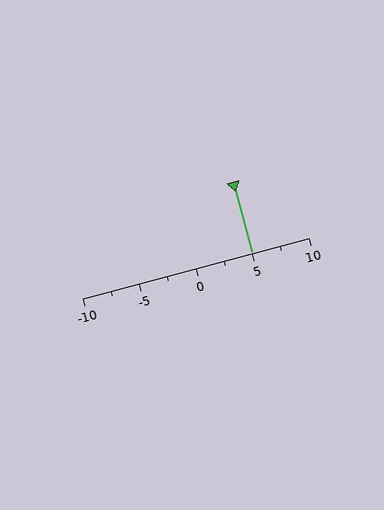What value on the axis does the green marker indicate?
The marker indicates approximately 5.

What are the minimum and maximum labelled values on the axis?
The axis runs from -10 to 10.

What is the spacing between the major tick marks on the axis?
The major ticks are spaced 5 apart.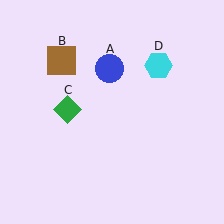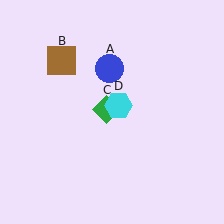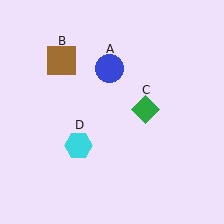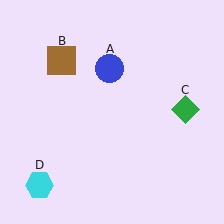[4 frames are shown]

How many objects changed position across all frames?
2 objects changed position: green diamond (object C), cyan hexagon (object D).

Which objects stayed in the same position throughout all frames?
Blue circle (object A) and brown square (object B) remained stationary.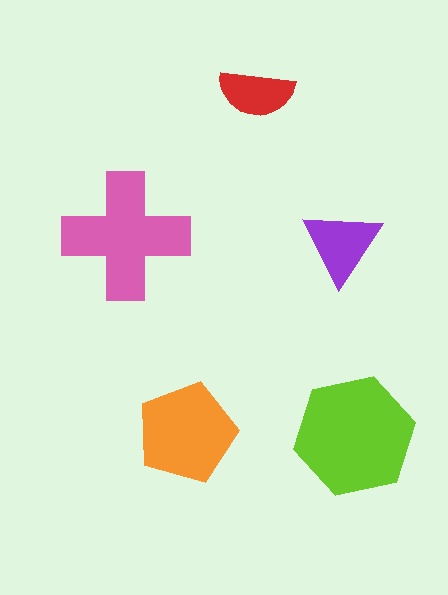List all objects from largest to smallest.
The lime hexagon, the pink cross, the orange pentagon, the purple triangle, the red semicircle.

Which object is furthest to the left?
The pink cross is leftmost.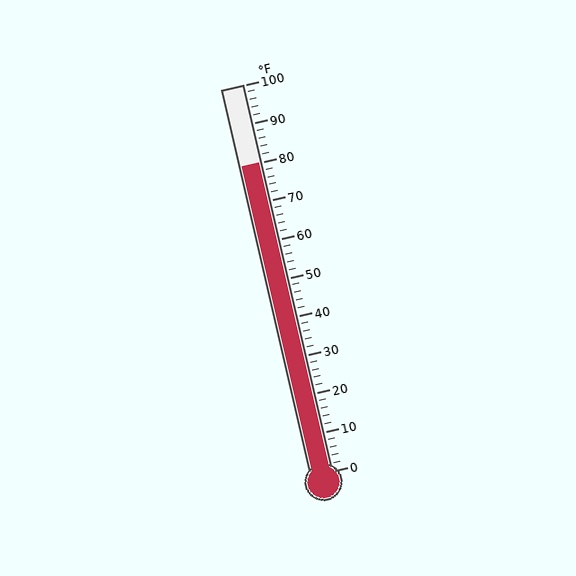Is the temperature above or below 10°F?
The temperature is above 10°F.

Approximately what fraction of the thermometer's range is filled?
The thermometer is filled to approximately 80% of its range.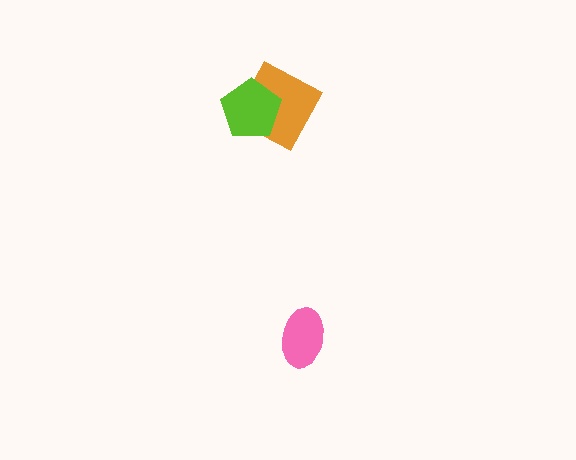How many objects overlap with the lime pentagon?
1 object overlaps with the lime pentagon.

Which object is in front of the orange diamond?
The lime pentagon is in front of the orange diamond.